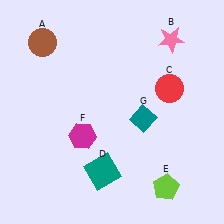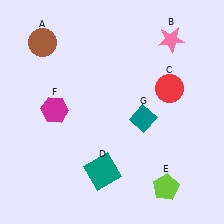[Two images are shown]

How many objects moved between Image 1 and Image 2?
1 object moved between the two images.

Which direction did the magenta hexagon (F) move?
The magenta hexagon (F) moved left.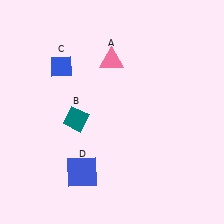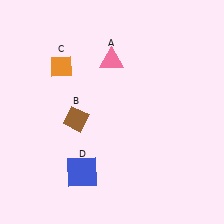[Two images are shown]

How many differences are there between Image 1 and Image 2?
There are 2 differences between the two images.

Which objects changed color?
B changed from teal to brown. C changed from blue to orange.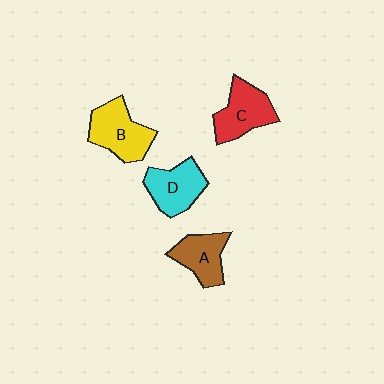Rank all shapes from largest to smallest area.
From largest to smallest: B (yellow), C (red), D (cyan), A (brown).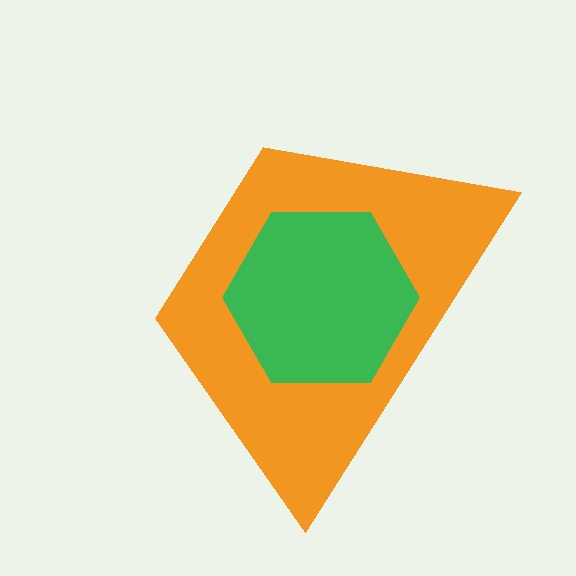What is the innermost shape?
The green hexagon.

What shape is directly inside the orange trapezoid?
The green hexagon.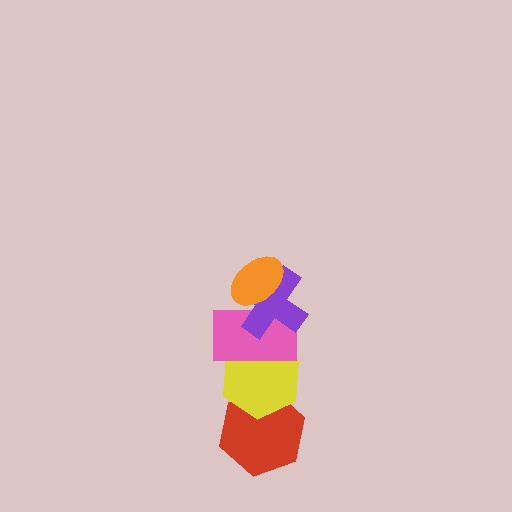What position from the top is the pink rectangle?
The pink rectangle is 3rd from the top.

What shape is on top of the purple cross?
The orange ellipse is on top of the purple cross.